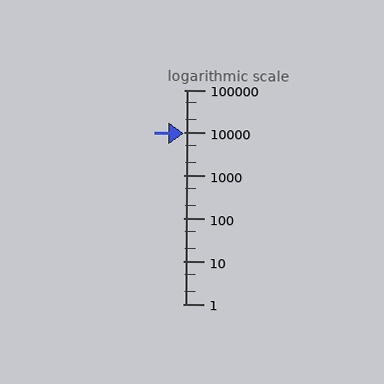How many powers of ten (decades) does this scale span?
The scale spans 5 decades, from 1 to 100000.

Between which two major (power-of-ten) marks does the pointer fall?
The pointer is between 1000 and 10000.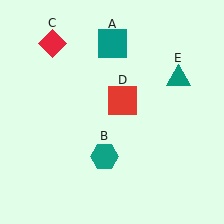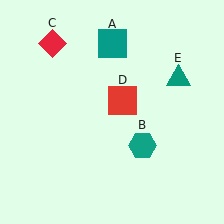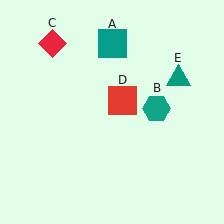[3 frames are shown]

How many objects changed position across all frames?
1 object changed position: teal hexagon (object B).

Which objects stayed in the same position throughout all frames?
Teal square (object A) and red diamond (object C) and red square (object D) and teal triangle (object E) remained stationary.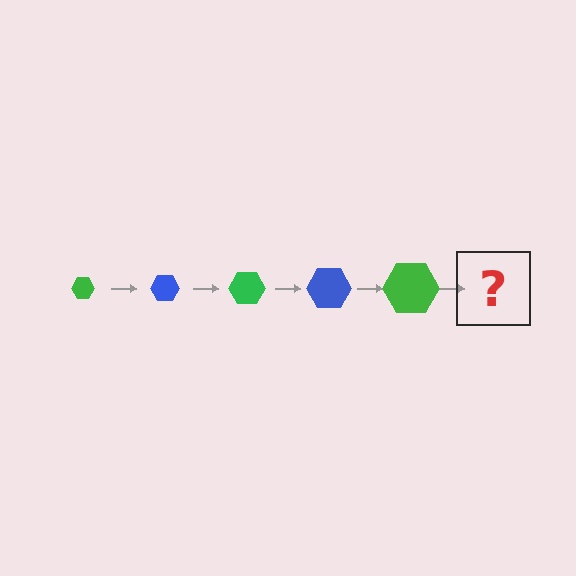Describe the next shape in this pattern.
It should be a blue hexagon, larger than the previous one.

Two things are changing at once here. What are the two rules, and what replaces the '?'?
The two rules are that the hexagon grows larger each step and the color cycles through green and blue. The '?' should be a blue hexagon, larger than the previous one.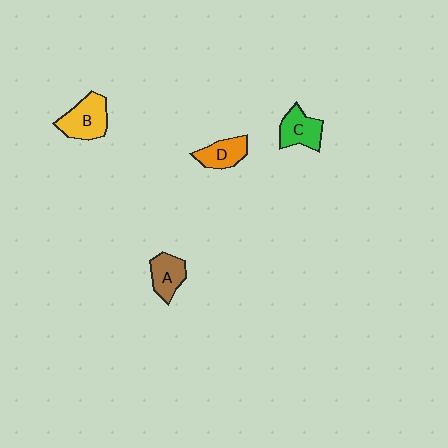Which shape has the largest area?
Shape B (yellow).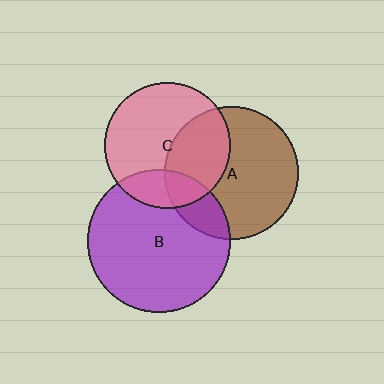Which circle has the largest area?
Circle B (purple).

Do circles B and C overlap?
Yes.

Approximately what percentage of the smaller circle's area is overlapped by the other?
Approximately 20%.